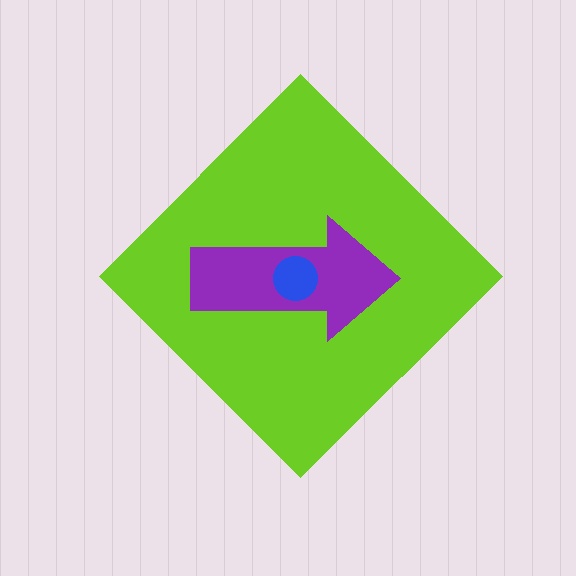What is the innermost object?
The blue circle.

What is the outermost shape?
The lime diamond.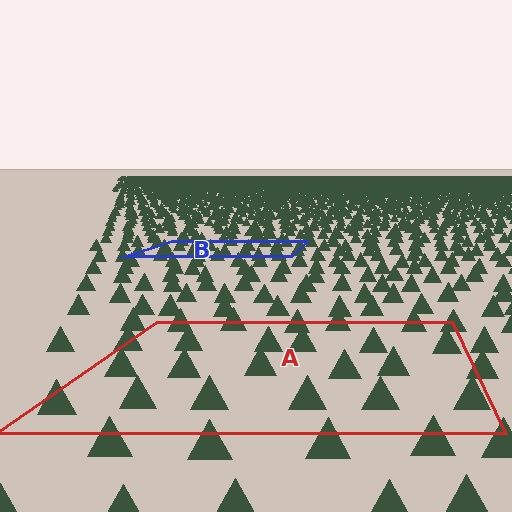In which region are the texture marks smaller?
The texture marks are smaller in region B, because it is farther away.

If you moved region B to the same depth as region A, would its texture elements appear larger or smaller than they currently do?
They would appear larger. At a closer depth, the same texture elements are projected at a bigger on-screen size.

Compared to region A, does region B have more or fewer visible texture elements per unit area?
Region B has more texture elements per unit area — they are packed more densely because it is farther away.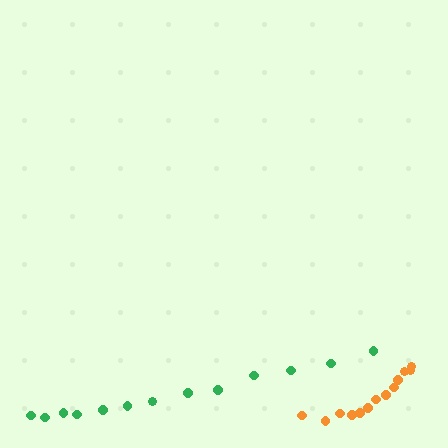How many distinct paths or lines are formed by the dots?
There are 2 distinct paths.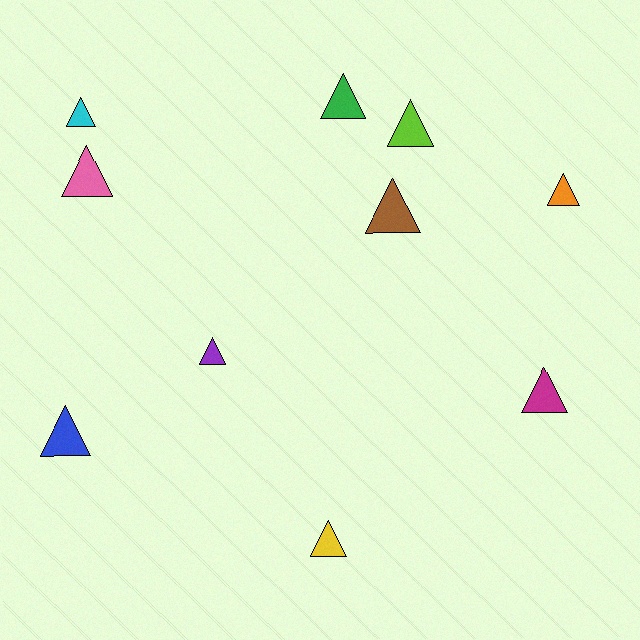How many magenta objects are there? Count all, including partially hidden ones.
There is 1 magenta object.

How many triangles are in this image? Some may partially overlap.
There are 10 triangles.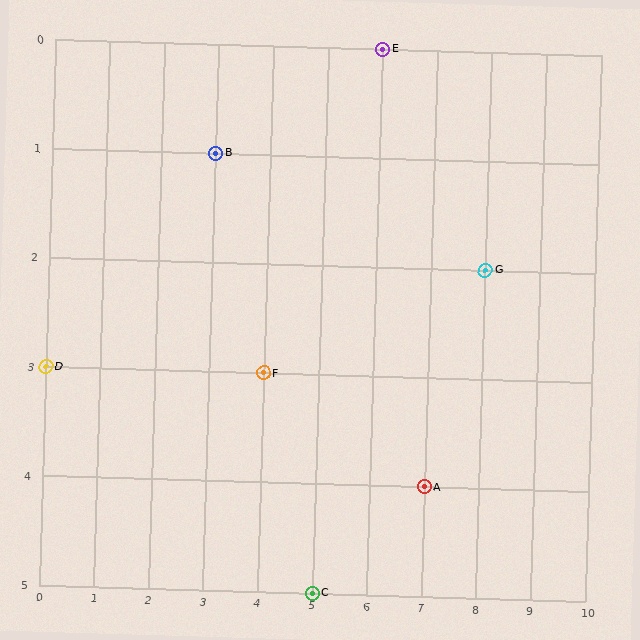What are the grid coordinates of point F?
Point F is at grid coordinates (4, 3).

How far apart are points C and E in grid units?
Points C and E are 1 column and 5 rows apart (about 5.1 grid units diagonally).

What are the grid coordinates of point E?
Point E is at grid coordinates (6, 0).